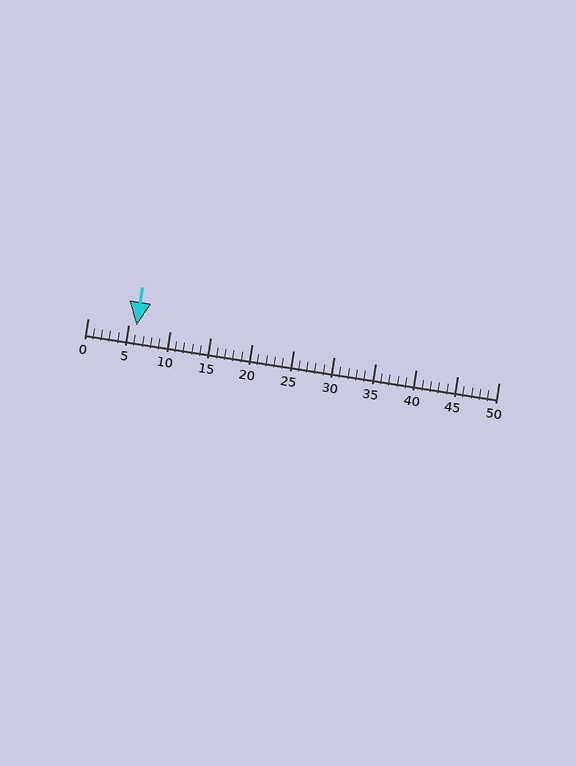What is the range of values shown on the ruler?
The ruler shows values from 0 to 50.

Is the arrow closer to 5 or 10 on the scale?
The arrow is closer to 5.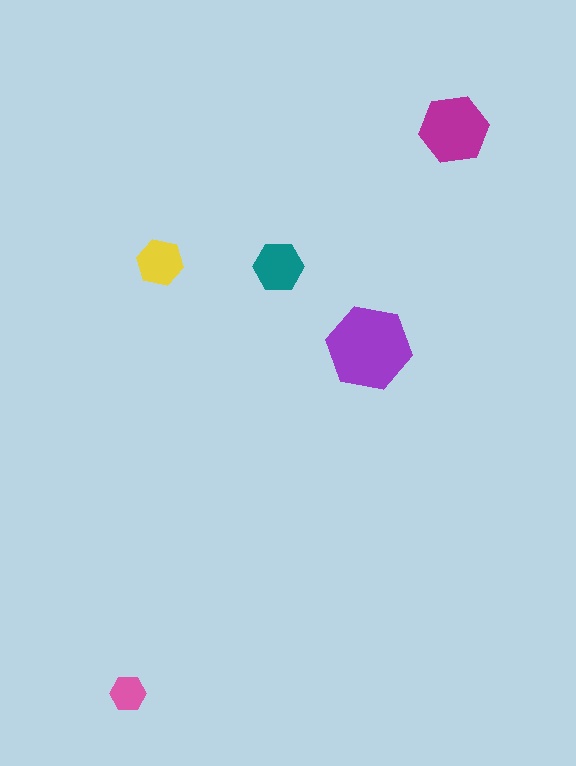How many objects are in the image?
There are 5 objects in the image.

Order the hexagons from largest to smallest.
the purple one, the magenta one, the teal one, the yellow one, the pink one.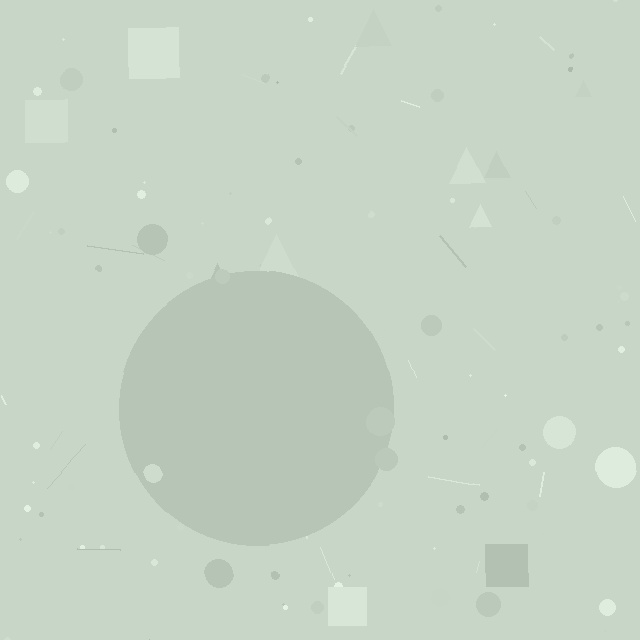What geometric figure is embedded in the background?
A circle is embedded in the background.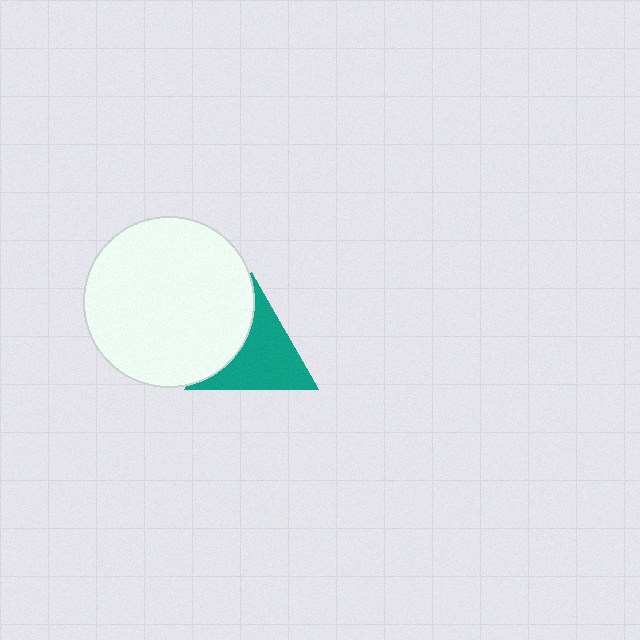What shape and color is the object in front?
The object in front is a white circle.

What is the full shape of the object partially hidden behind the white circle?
The partially hidden object is a teal triangle.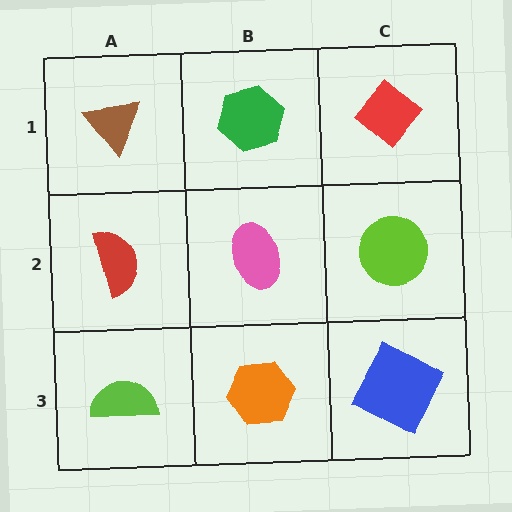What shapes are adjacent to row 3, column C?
A lime circle (row 2, column C), an orange hexagon (row 3, column B).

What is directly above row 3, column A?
A red semicircle.